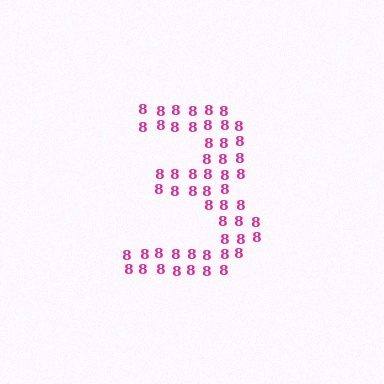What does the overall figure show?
The overall figure shows the digit 3.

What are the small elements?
The small elements are digit 8's.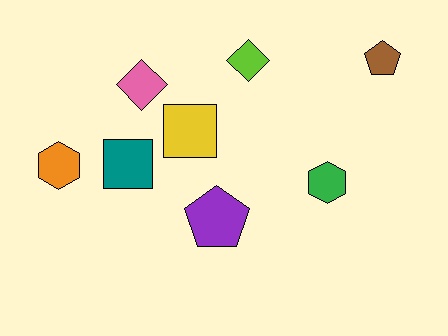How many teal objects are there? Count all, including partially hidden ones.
There is 1 teal object.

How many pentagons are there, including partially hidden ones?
There are 2 pentagons.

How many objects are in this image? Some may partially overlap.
There are 8 objects.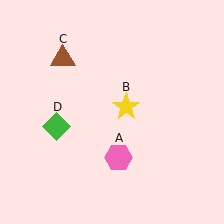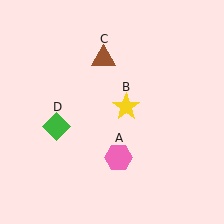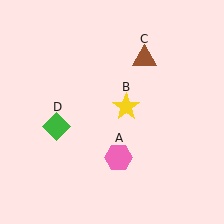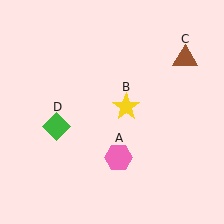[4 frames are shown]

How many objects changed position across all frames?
1 object changed position: brown triangle (object C).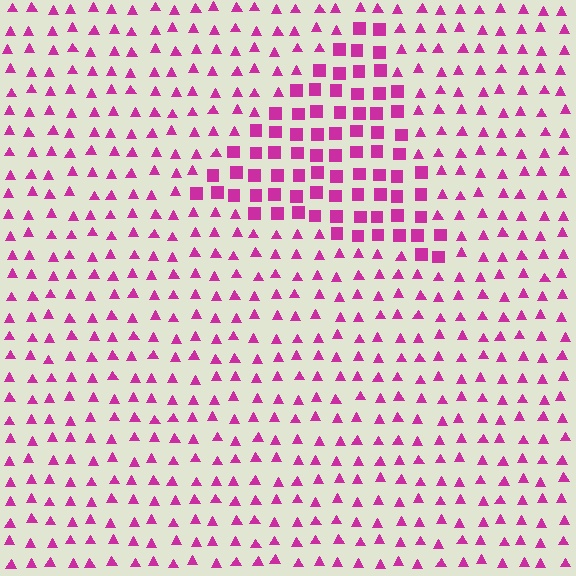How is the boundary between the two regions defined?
The boundary is defined by a change in element shape: squares inside vs. triangles outside. All elements share the same color and spacing.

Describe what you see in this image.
The image is filled with small magenta elements arranged in a uniform grid. A triangle-shaped region contains squares, while the surrounding area contains triangles. The boundary is defined purely by the change in element shape.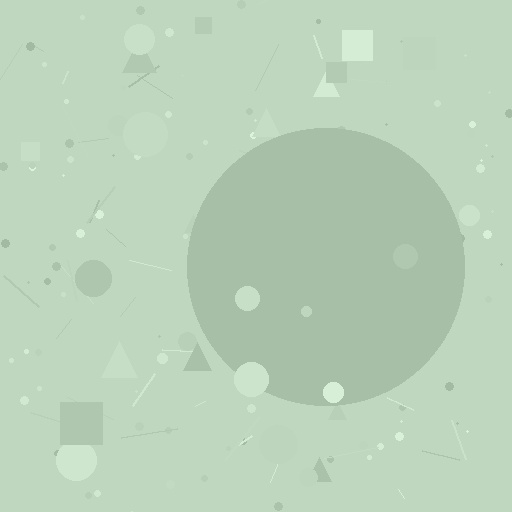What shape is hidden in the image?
A circle is hidden in the image.